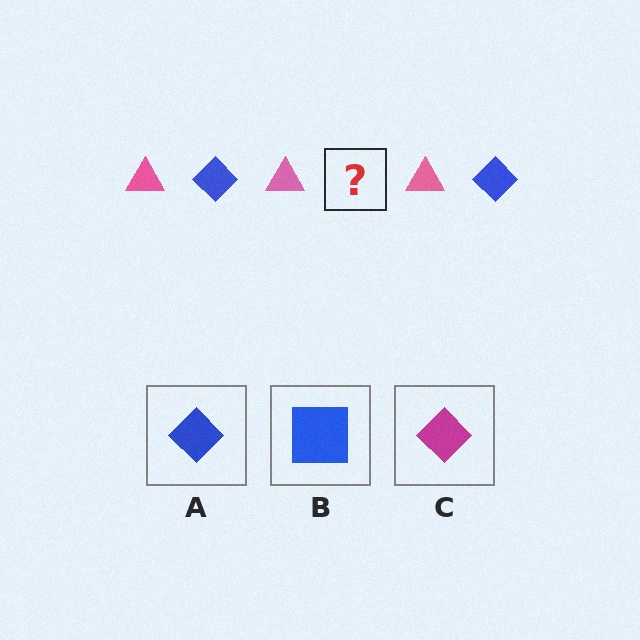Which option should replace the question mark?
Option A.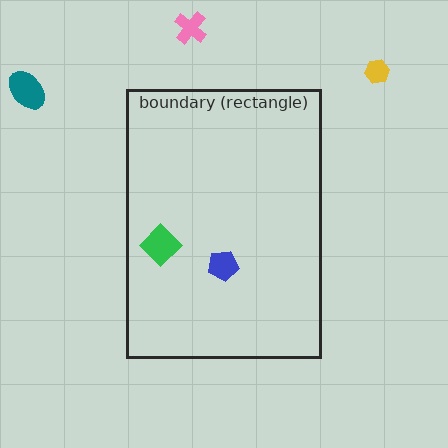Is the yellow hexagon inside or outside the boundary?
Outside.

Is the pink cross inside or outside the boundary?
Outside.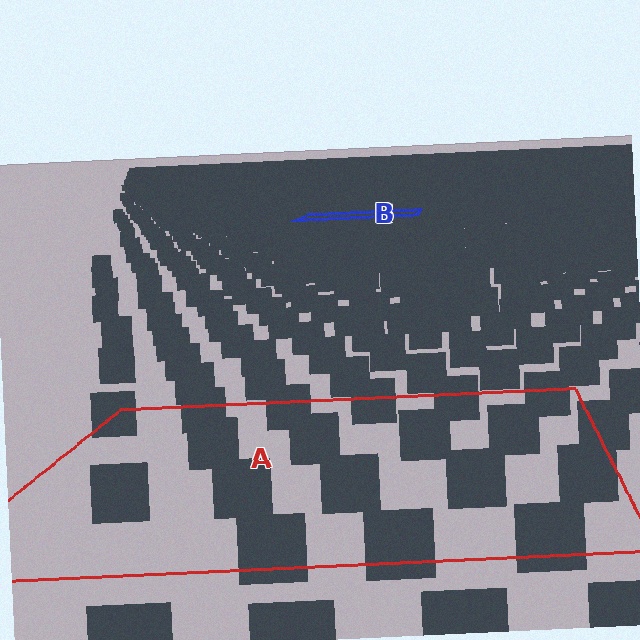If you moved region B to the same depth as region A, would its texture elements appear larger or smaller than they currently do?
They would appear larger. At a closer depth, the same texture elements are projected at a bigger on-screen size.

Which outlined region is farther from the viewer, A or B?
Region B is farther from the viewer — the texture elements inside it appear smaller and more densely packed.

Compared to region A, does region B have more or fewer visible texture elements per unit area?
Region B has more texture elements per unit area — they are packed more densely because it is farther away.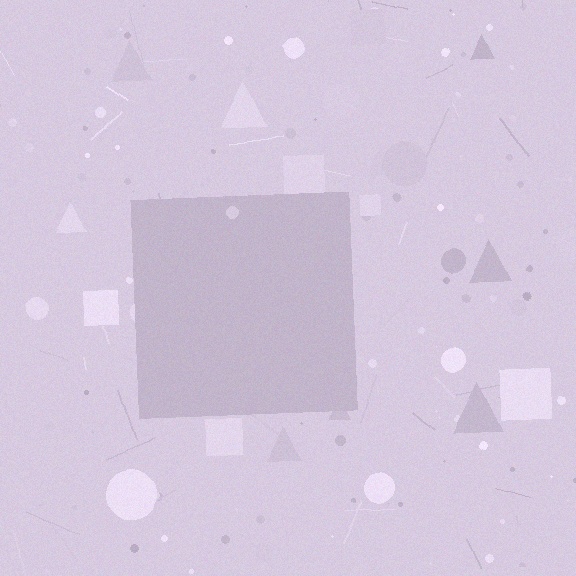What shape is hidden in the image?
A square is hidden in the image.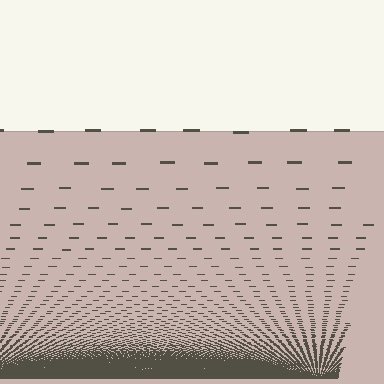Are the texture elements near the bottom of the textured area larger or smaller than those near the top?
Smaller. The gradient is inverted — elements near the bottom are smaller and denser.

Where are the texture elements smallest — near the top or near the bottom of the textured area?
Near the bottom.